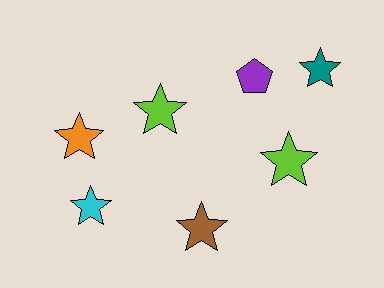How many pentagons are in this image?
There is 1 pentagon.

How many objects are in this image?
There are 7 objects.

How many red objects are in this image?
There are no red objects.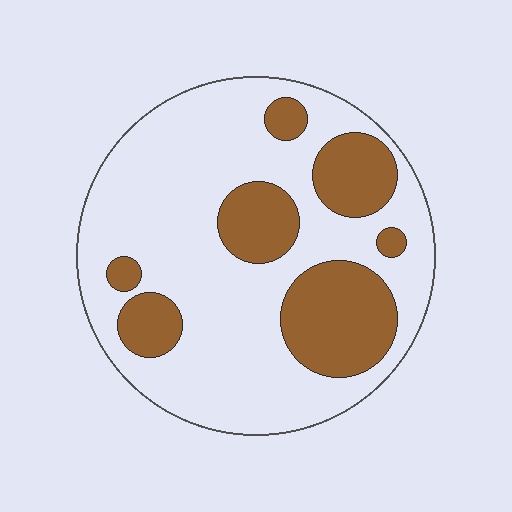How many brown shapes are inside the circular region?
7.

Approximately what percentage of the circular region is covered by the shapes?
Approximately 30%.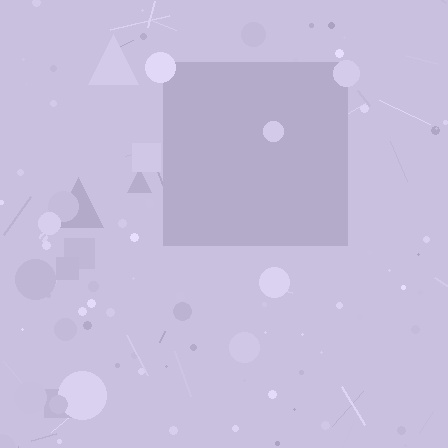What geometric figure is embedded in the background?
A square is embedded in the background.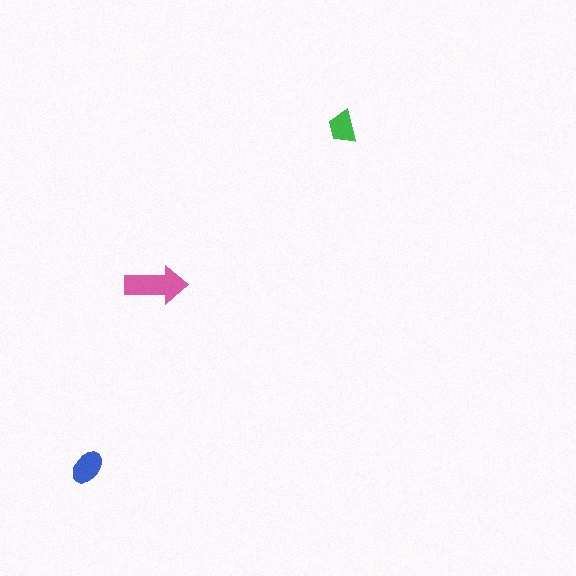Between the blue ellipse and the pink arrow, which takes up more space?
The pink arrow.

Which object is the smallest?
The green trapezoid.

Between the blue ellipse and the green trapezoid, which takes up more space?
The blue ellipse.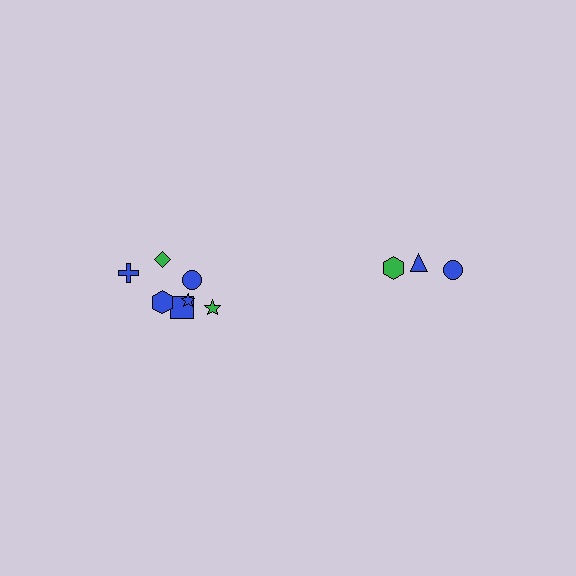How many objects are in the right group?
There are 3 objects.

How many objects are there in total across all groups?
There are 10 objects.